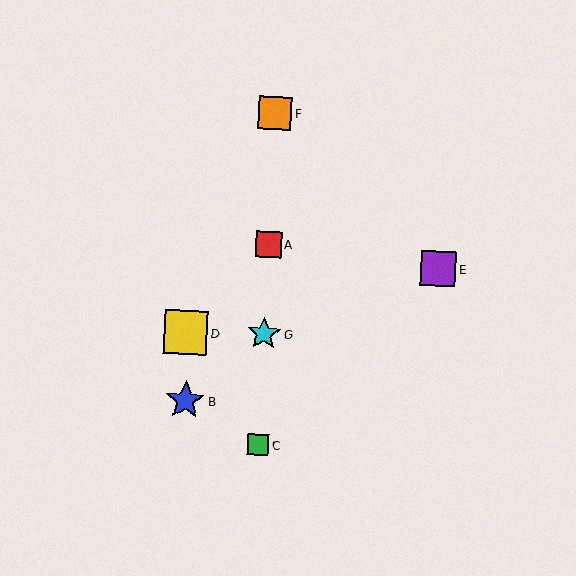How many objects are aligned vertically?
4 objects (A, C, F, G) are aligned vertically.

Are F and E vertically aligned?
No, F is at x≈275 and E is at x≈438.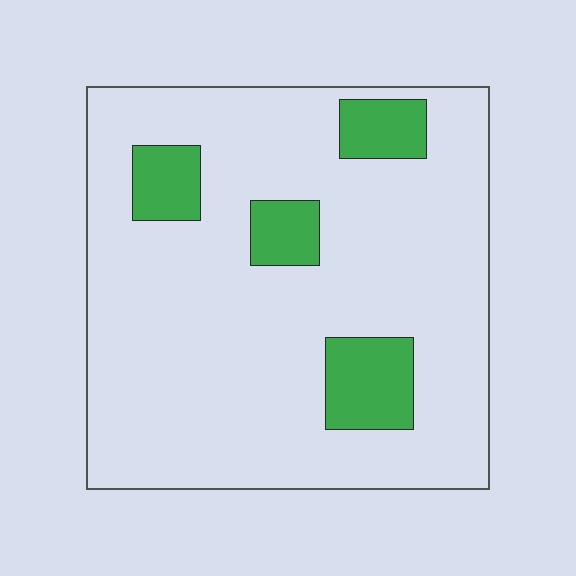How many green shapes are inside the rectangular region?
4.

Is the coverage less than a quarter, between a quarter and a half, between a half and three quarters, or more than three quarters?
Less than a quarter.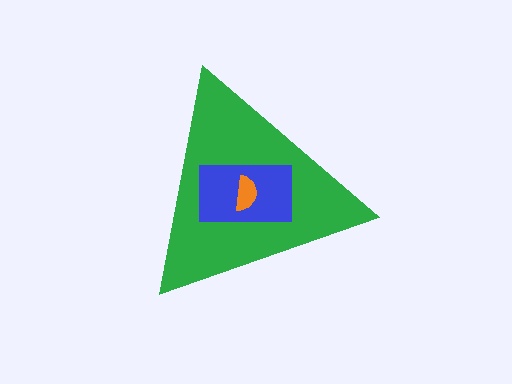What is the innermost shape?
The orange semicircle.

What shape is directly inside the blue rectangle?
The orange semicircle.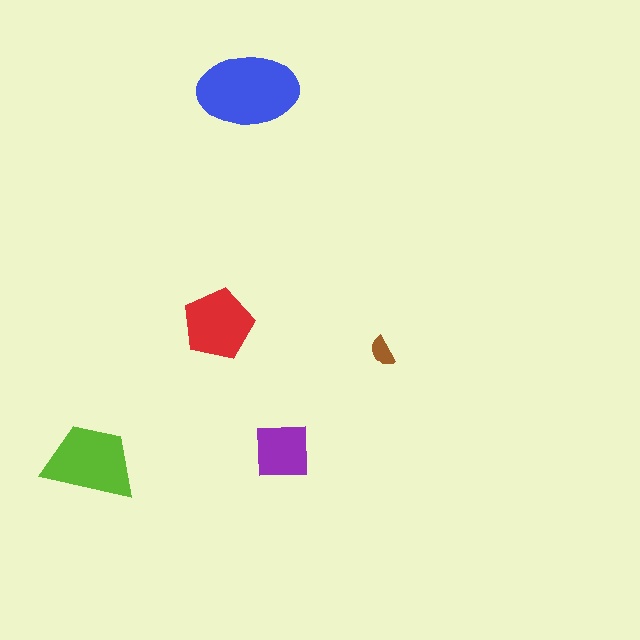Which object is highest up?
The blue ellipse is topmost.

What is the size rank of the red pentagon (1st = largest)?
3rd.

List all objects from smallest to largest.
The brown semicircle, the purple square, the red pentagon, the lime trapezoid, the blue ellipse.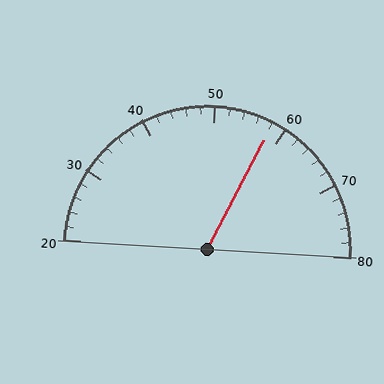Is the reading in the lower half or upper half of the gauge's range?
The reading is in the upper half of the range (20 to 80).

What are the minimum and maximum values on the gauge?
The gauge ranges from 20 to 80.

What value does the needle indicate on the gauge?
The needle indicates approximately 58.